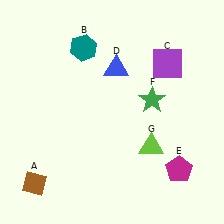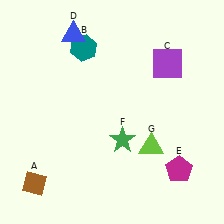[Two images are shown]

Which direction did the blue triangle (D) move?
The blue triangle (D) moved left.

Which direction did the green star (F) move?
The green star (F) moved down.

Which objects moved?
The objects that moved are: the blue triangle (D), the green star (F).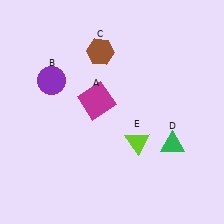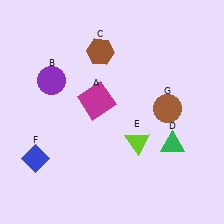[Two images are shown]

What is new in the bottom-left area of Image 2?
A blue diamond (F) was added in the bottom-left area of Image 2.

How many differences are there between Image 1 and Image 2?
There are 2 differences between the two images.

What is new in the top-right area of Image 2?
A brown circle (G) was added in the top-right area of Image 2.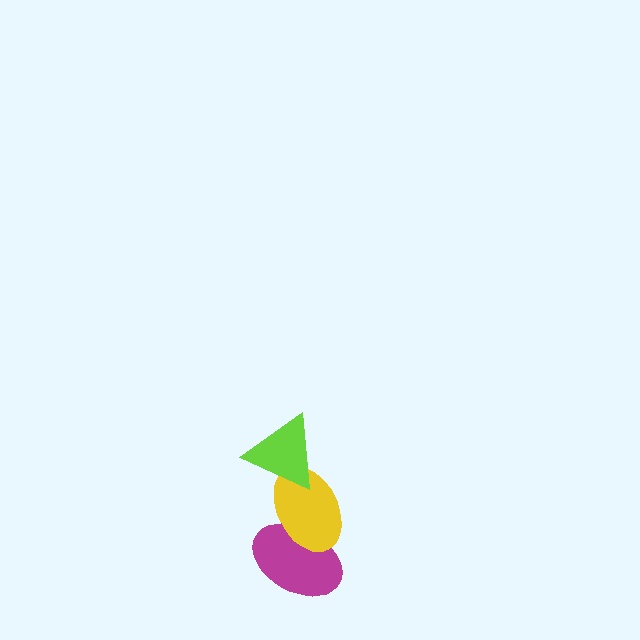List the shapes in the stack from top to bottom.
From top to bottom: the lime triangle, the yellow ellipse, the magenta ellipse.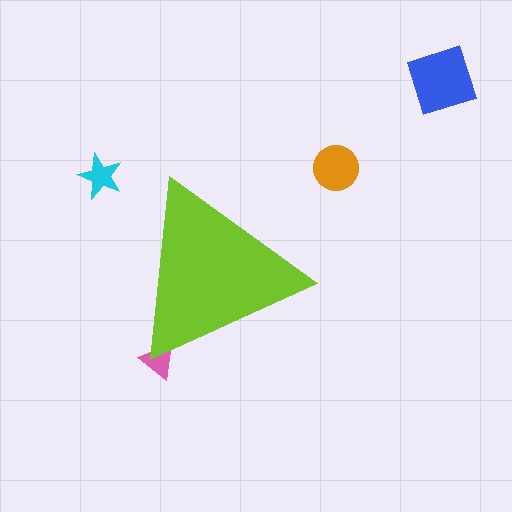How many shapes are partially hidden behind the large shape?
1 shape is partially hidden.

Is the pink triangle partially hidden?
Yes, the pink triangle is partially hidden behind the lime triangle.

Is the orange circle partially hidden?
No, the orange circle is fully visible.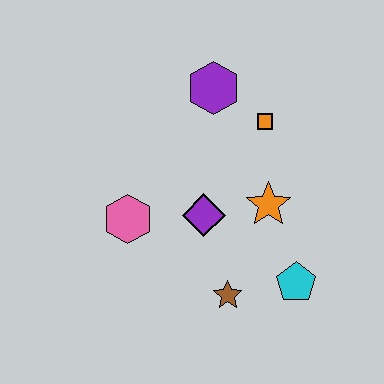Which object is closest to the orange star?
The purple diamond is closest to the orange star.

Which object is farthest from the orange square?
The brown star is farthest from the orange square.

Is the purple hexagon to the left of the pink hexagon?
No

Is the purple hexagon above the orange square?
Yes